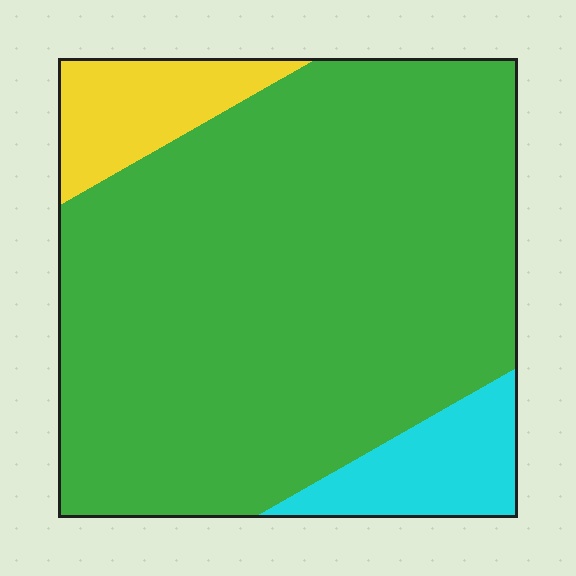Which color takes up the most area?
Green, at roughly 80%.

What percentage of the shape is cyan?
Cyan covers 9% of the shape.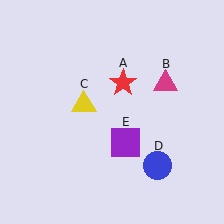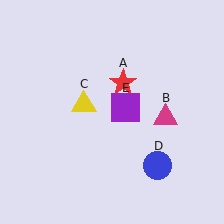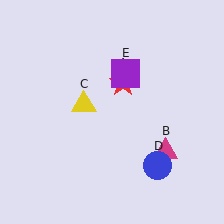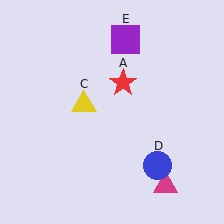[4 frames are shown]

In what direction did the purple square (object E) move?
The purple square (object E) moved up.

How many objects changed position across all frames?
2 objects changed position: magenta triangle (object B), purple square (object E).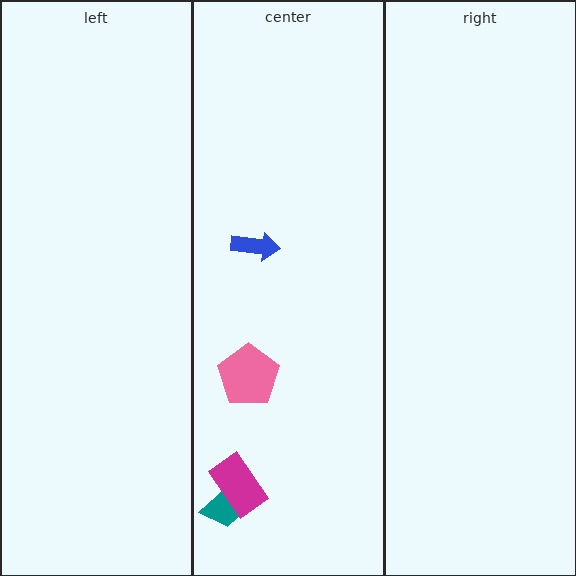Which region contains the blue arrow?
The center region.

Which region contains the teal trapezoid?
The center region.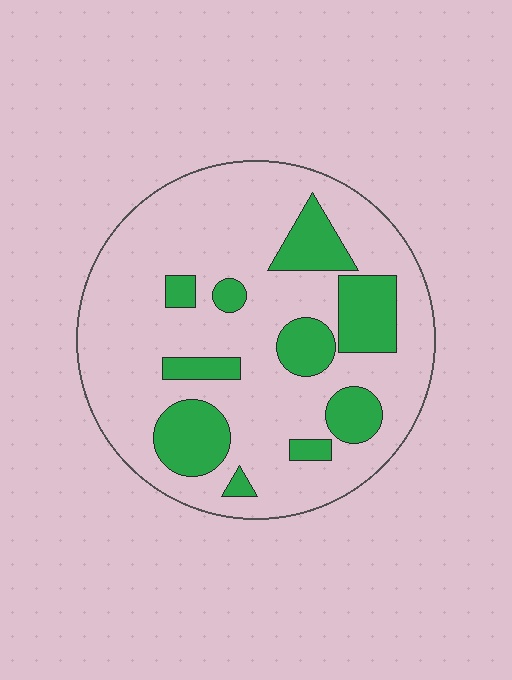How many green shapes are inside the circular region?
10.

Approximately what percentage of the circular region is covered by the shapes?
Approximately 25%.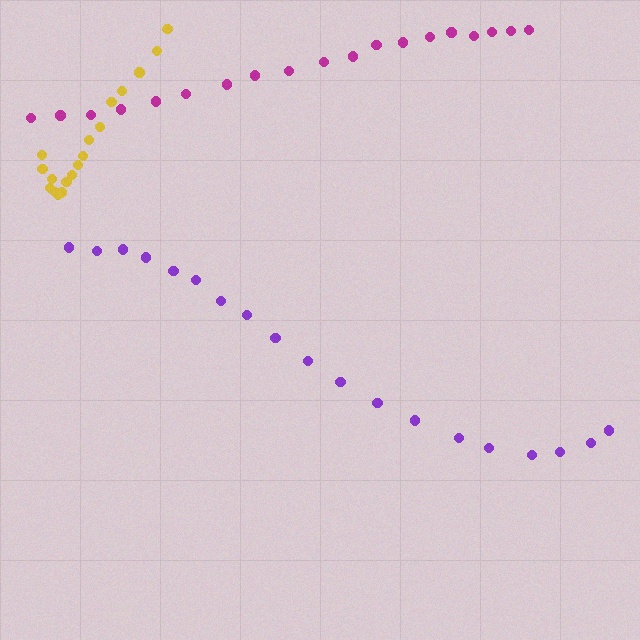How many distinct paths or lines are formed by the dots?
There are 3 distinct paths.